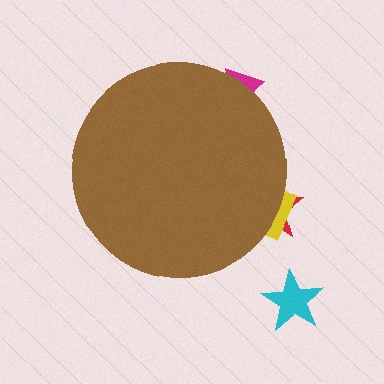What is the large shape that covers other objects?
A brown circle.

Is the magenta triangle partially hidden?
Yes, the magenta triangle is partially hidden behind the brown circle.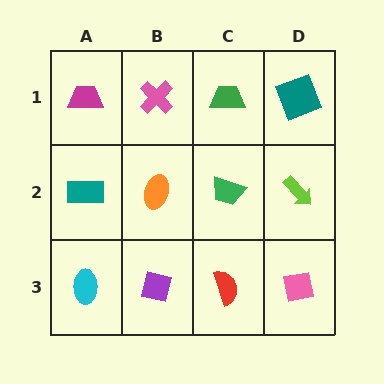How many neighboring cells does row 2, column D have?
3.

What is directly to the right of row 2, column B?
A green trapezoid.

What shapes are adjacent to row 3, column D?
A lime arrow (row 2, column D), a red semicircle (row 3, column C).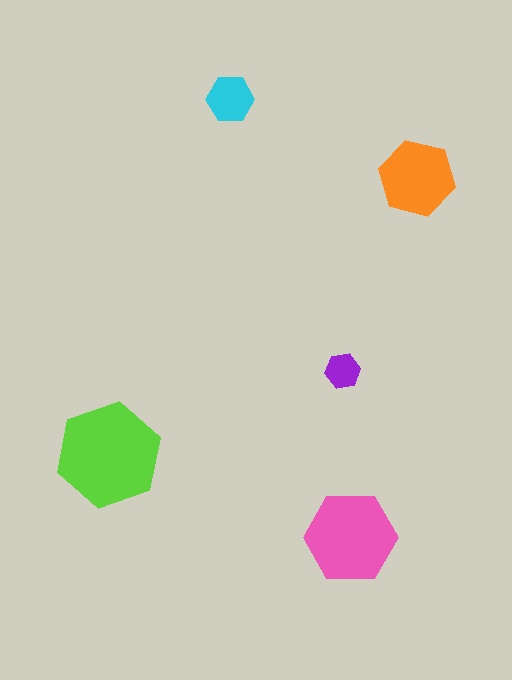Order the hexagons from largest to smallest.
the lime one, the pink one, the orange one, the cyan one, the purple one.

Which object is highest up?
The cyan hexagon is topmost.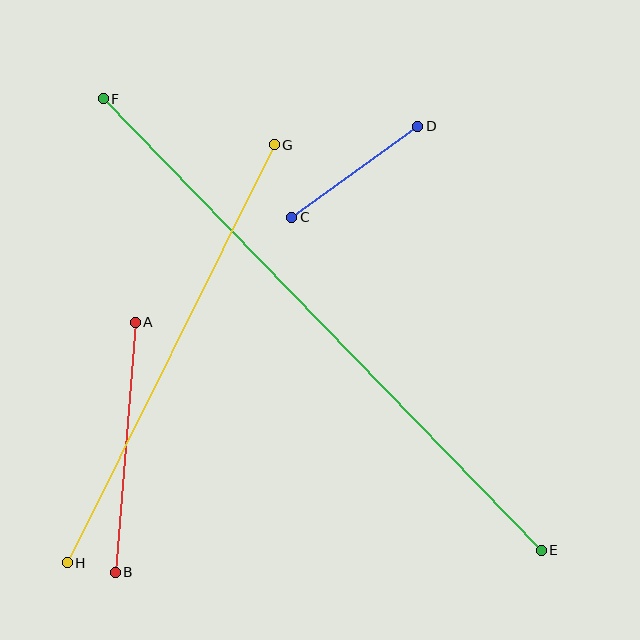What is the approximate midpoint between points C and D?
The midpoint is at approximately (355, 172) pixels.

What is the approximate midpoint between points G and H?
The midpoint is at approximately (171, 354) pixels.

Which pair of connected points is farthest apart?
Points E and F are farthest apart.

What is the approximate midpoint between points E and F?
The midpoint is at approximately (322, 324) pixels.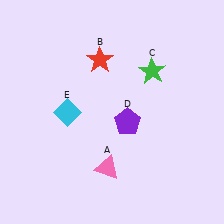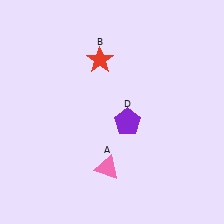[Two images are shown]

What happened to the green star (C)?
The green star (C) was removed in Image 2. It was in the top-right area of Image 1.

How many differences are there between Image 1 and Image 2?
There are 2 differences between the two images.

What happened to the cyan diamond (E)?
The cyan diamond (E) was removed in Image 2. It was in the bottom-left area of Image 1.